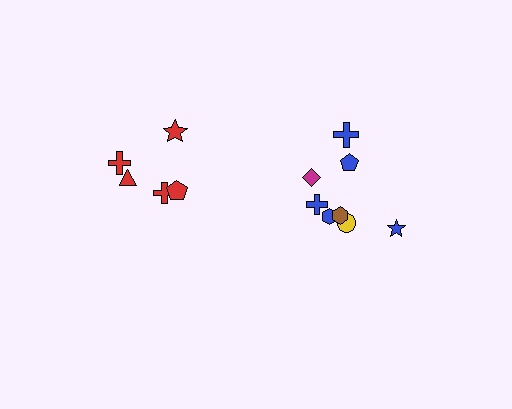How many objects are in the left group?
There are 5 objects.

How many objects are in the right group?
There are 8 objects.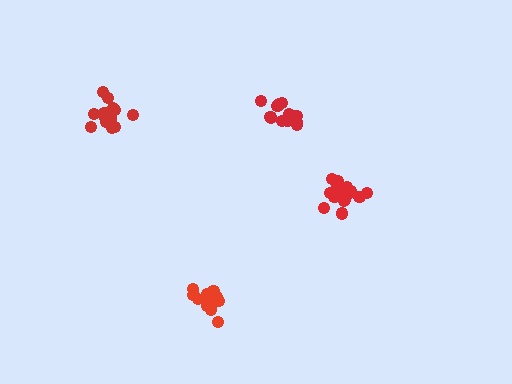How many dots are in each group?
Group 1: 15 dots, Group 2: 15 dots, Group 3: 13 dots, Group 4: 16 dots (59 total).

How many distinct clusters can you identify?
There are 4 distinct clusters.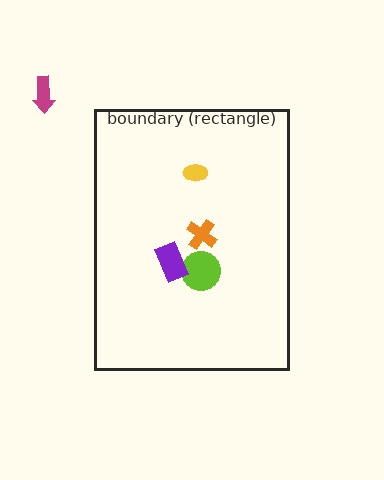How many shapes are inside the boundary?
4 inside, 1 outside.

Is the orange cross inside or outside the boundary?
Inside.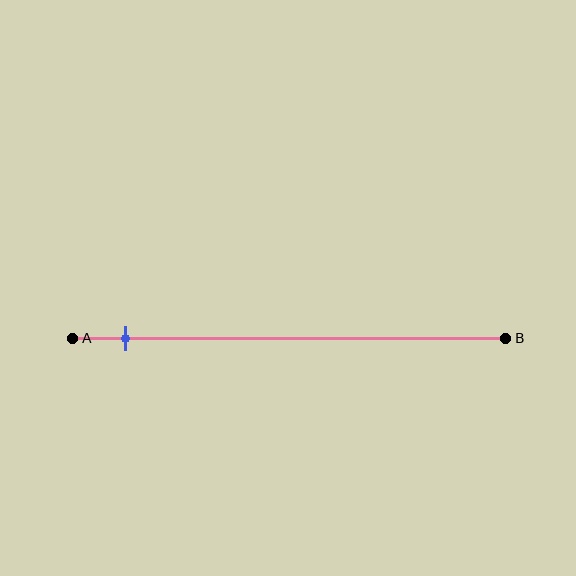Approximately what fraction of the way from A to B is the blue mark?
The blue mark is approximately 10% of the way from A to B.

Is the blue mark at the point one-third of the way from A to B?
No, the mark is at about 10% from A, not at the 33% one-third point.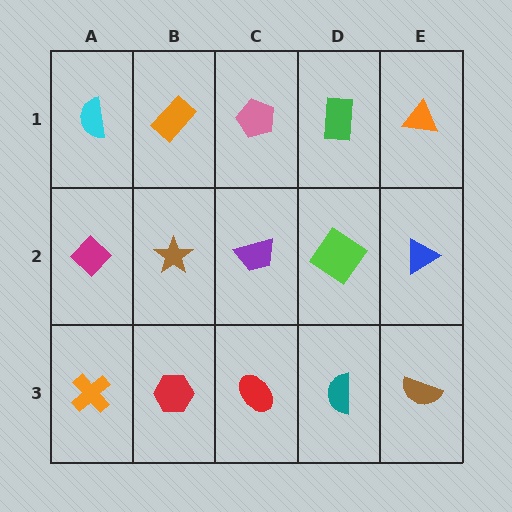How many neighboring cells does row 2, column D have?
4.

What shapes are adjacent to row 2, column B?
An orange rectangle (row 1, column B), a red hexagon (row 3, column B), a magenta diamond (row 2, column A), a purple trapezoid (row 2, column C).